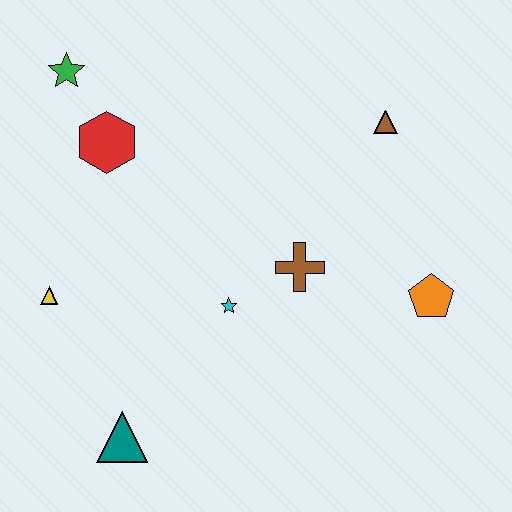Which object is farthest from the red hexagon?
The orange pentagon is farthest from the red hexagon.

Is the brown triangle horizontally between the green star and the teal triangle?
No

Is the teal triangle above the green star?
No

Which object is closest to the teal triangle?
The yellow triangle is closest to the teal triangle.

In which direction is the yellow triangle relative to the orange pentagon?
The yellow triangle is to the left of the orange pentagon.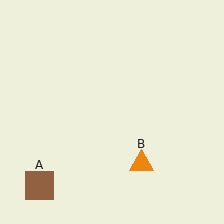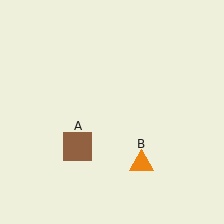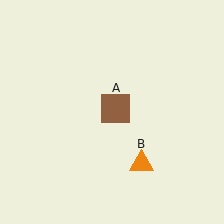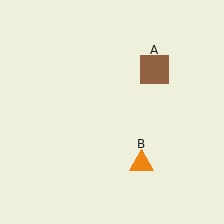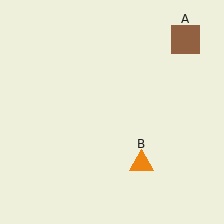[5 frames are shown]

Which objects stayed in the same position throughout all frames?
Orange triangle (object B) remained stationary.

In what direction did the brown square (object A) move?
The brown square (object A) moved up and to the right.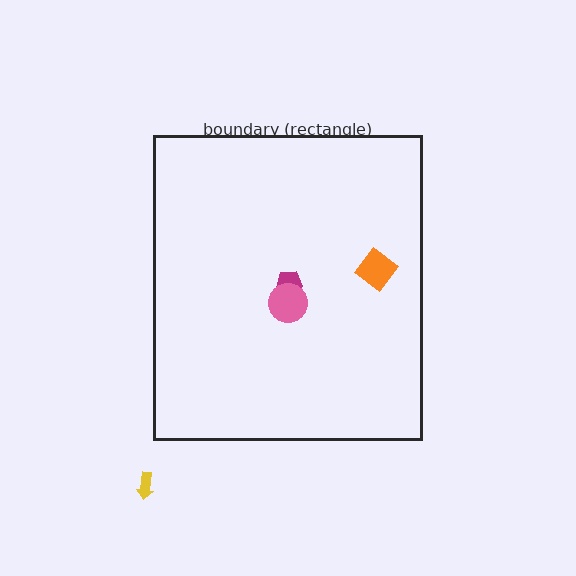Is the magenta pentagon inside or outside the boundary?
Inside.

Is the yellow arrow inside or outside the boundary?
Outside.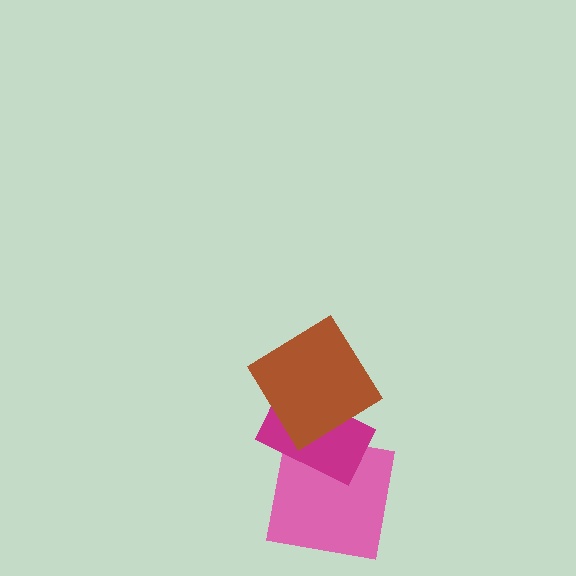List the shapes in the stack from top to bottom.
From top to bottom: the brown diamond, the magenta rectangle, the pink square.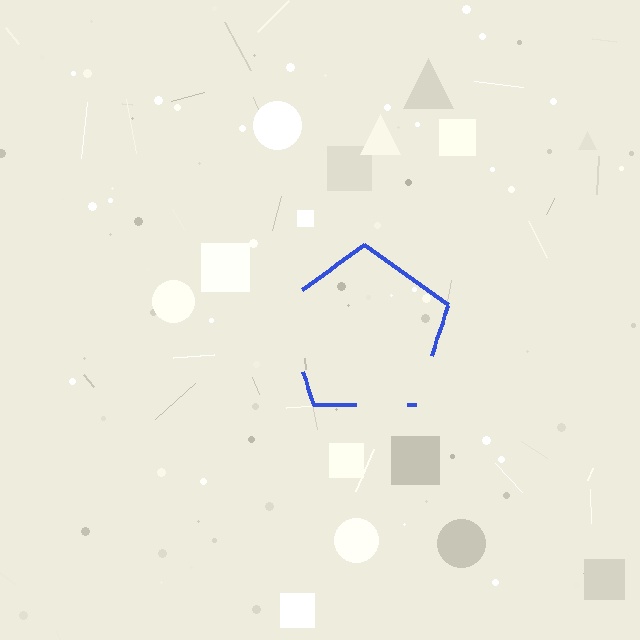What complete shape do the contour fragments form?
The contour fragments form a pentagon.